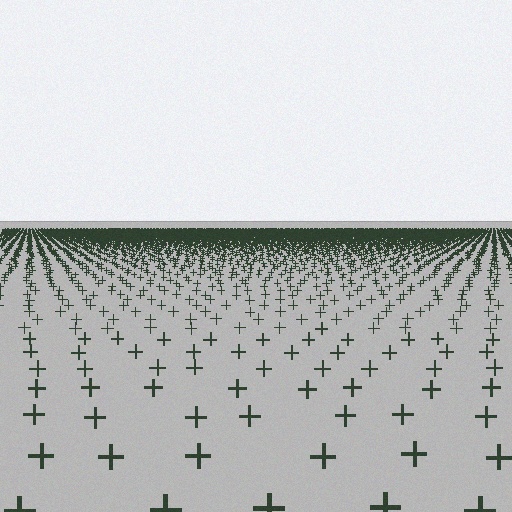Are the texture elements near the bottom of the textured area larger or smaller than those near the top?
Larger. Near the bottom, elements are closer to the viewer and appear at a bigger on-screen size.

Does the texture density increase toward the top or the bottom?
Density increases toward the top.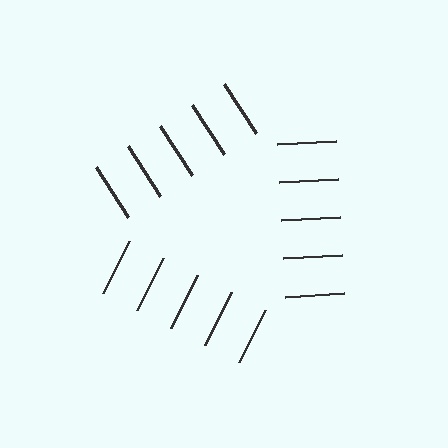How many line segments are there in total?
15 — 5 along each of the 3 edges.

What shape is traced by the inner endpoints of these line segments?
An illusory triangle — the line segments terminate on its edges but no continuous stroke is drawn.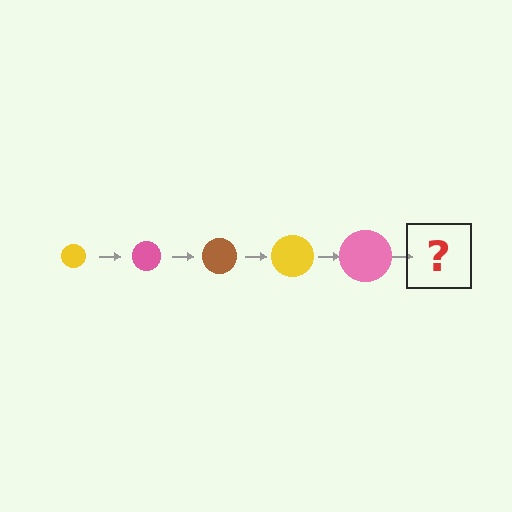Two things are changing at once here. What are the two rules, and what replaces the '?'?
The two rules are that the circle grows larger each step and the color cycles through yellow, pink, and brown. The '?' should be a brown circle, larger than the previous one.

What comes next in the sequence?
The next element should be a brown circle, larger than the previous one.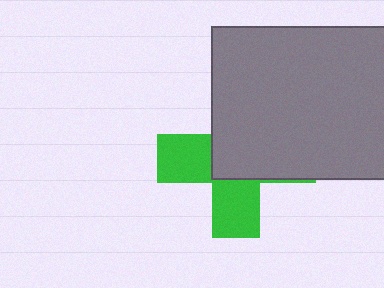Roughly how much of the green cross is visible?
A small part of it is visible (roughly 44%).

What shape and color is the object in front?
The object in front is a gray rectangle.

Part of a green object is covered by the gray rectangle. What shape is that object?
It is a cross.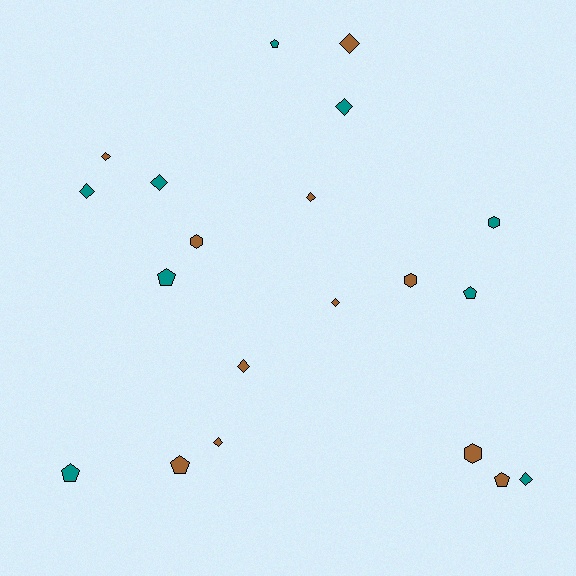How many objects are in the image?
There are 20 objects.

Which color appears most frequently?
Brown, with 11 objects.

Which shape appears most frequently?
Diamond, with 10 objects.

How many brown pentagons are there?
There are 2 brown pentagons.